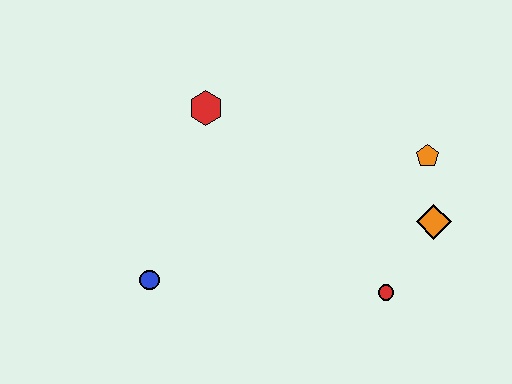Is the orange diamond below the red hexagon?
Yes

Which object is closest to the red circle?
The orange diamond is closest to the red circle.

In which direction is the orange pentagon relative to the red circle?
The orange pentagon is above the red circle.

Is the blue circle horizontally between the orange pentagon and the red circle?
No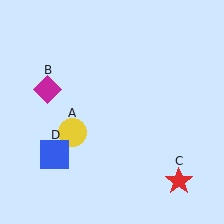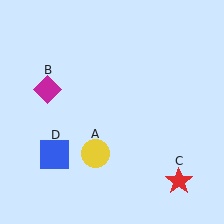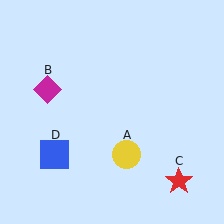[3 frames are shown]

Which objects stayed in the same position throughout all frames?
Magenta diamond (object B) and red star (object C) and blue square (object D) remained stationary.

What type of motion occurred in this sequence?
The yellow circle (object A) rotated counterclockwise around the center of the scene.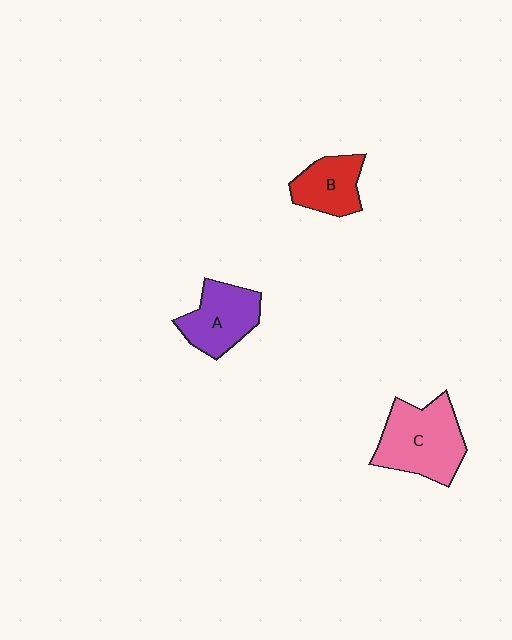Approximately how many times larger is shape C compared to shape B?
Approximately 1.7 times.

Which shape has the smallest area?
Shape B (red).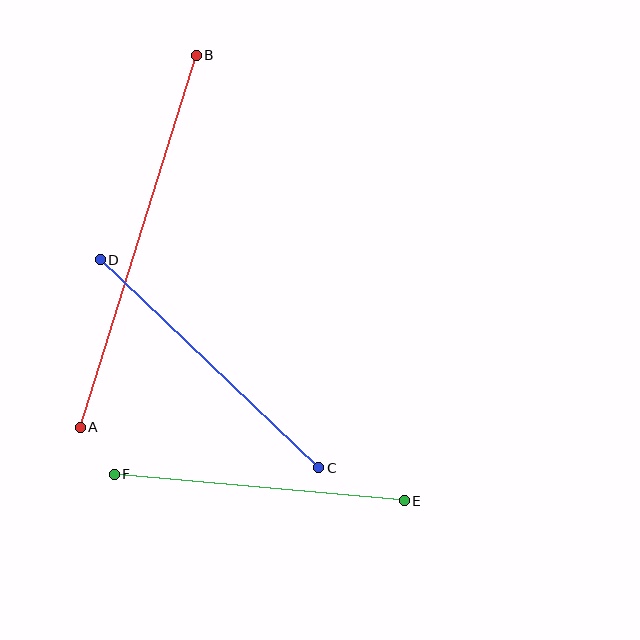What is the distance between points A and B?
The distance is approximately 390 pixels.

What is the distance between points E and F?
The distance is approximately 291 pixels.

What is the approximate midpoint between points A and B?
The midpoint is at approximately (138, 241) pixels.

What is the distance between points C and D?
The distance is approximately 302 pixels.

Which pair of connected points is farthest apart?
Points A and B are farthest apart.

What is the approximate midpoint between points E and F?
The midpoint is at approximately (259, 487) pixels.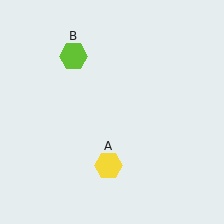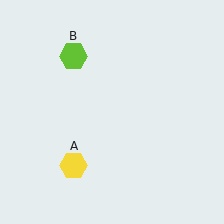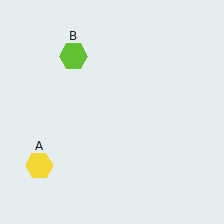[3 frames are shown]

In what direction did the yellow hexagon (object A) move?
The yellow hexagon (object A) moved left.